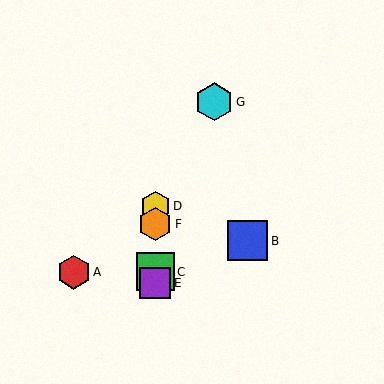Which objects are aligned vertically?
Objects C, D, E, F are aligned vertically.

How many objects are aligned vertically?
4 objects (C, D, E, F) are aligned vertically.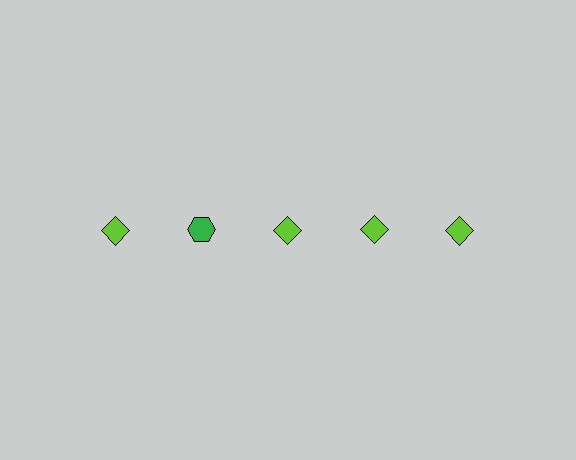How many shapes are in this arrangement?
There are 5 shapes arranged in a grid pattern.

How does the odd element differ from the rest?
It differs in both color (green instead of lime) and shape (hexagon instead of diamond).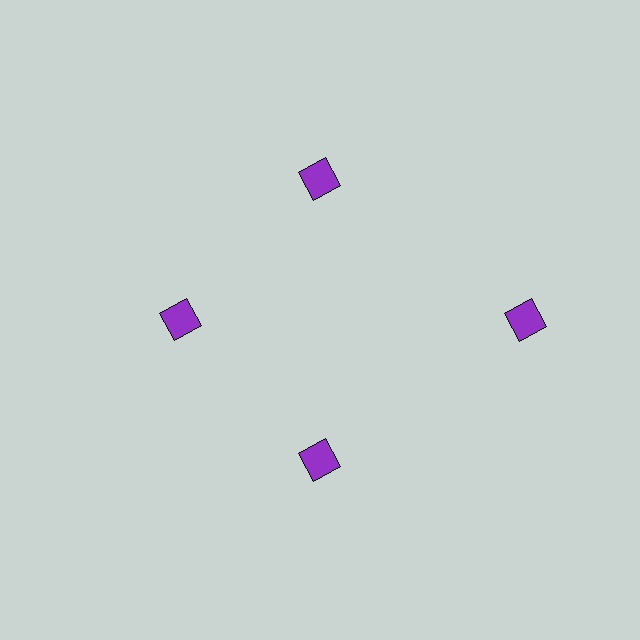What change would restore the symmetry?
The symmetry would be restored by moving it inward, back onto the ring so that all 4 diamonds sit at equal angles and equal distance from the center.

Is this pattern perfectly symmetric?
No. The 4 purple diamonds are arranged in a ring, but one element near the 3 o'clock position is pushed outward from the center, breaking the 4-fold rotational symmetry.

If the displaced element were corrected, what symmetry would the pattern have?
It would have 4-fold rotational symmetry — the pattern would map onto itself every 90 degrees.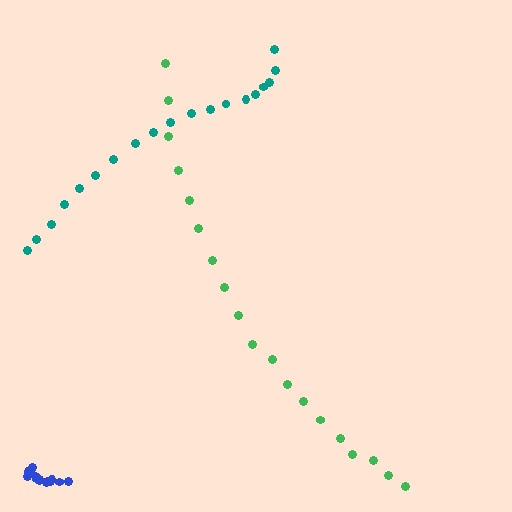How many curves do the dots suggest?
There are 3 distinct paths.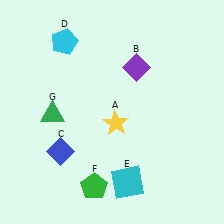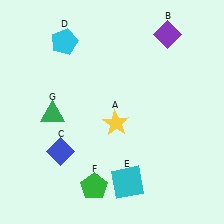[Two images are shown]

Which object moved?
The purple diamond (B) moved up.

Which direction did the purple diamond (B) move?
The purple diamond (B) moved up.